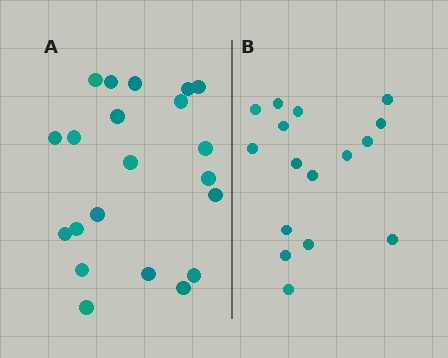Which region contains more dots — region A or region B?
Region A (the left region) has more dots.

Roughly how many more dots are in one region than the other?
Region A has about 5 more dots than region B.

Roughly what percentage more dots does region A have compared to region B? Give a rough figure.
About 30% more.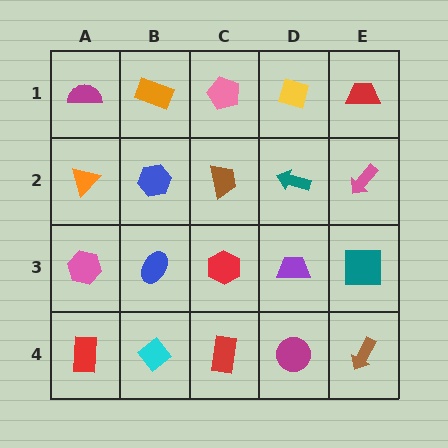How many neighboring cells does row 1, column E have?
2.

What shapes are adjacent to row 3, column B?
A blue hexagon (row 2, column B), a cyan diamond (row 4, column B), a pink hexagon (row 3, column A), a red hexagon (row 3, column C).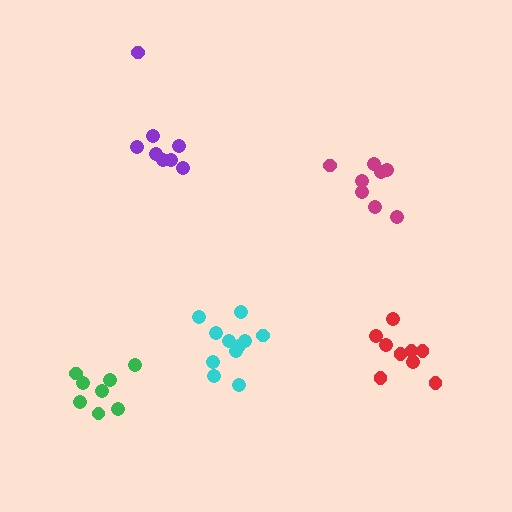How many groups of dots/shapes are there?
There are 5 groups.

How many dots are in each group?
Group 1: 8 dots, Group 2: 8 dots, Group 3: 9 dots, Group 4: 11 dots, Group 5: 8 dots (44 total).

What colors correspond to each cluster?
The clusters are colored: purple, green, red, cyan, magenta.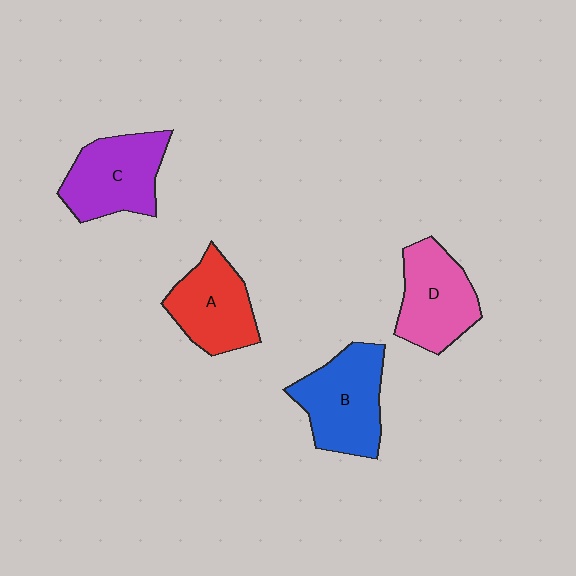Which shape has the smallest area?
Shape A (red).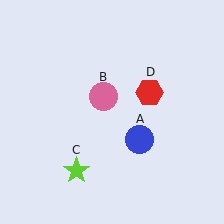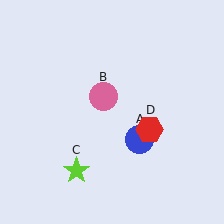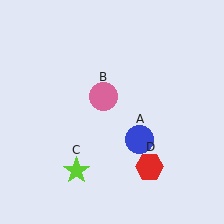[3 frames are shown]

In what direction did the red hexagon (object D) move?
The red hexagon (object D) moved down.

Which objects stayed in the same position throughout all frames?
Blue circle (object A) and pink circle (object B) and lime star (object C) remained stationary.